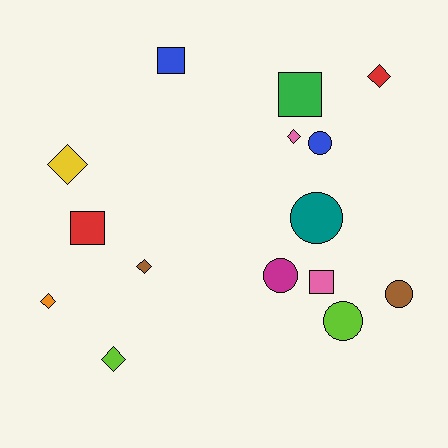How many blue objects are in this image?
There are 2 blue objects.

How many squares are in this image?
There are 4 squares.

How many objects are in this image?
There are 15 objects.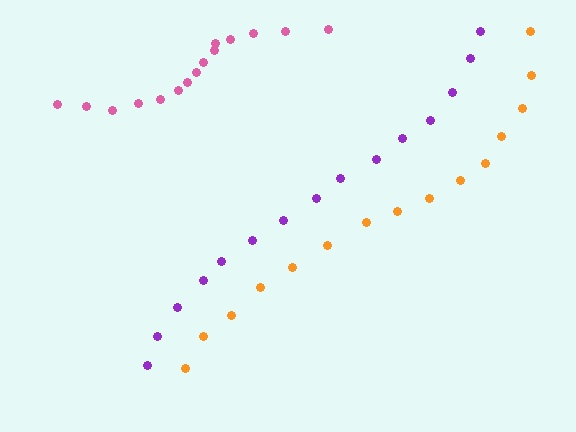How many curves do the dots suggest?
There are 3 distinct paths.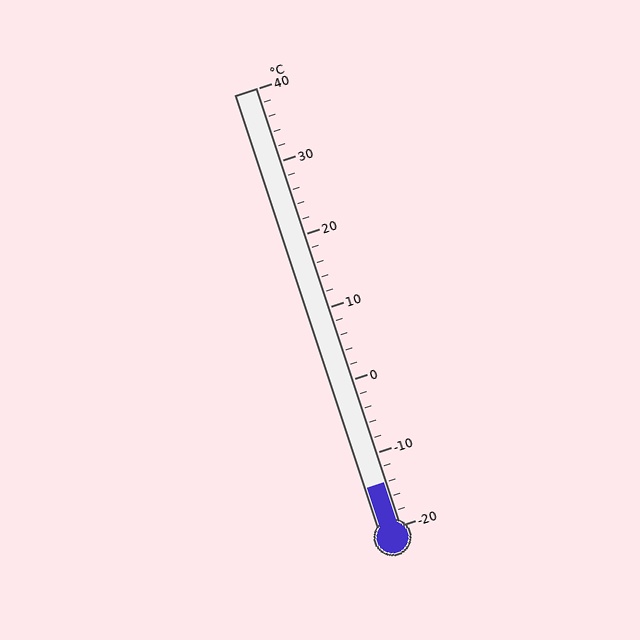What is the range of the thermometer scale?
The thermometer scale ranges from -20°C to 40°C.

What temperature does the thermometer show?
The thermometer shows approximately -14°C.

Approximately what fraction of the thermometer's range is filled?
The thermometer is filled to approximately 10% of its range.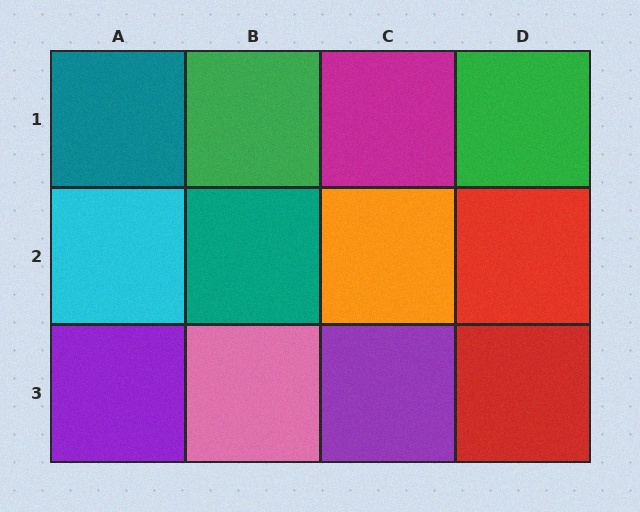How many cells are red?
2 cells are red.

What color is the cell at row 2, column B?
Teal.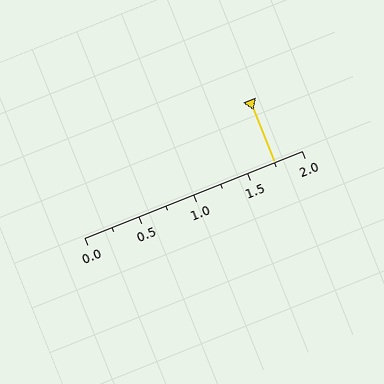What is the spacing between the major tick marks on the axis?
The major ticks are spaced 0.5 apart.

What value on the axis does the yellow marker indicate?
The marker indicates approximately 1.75.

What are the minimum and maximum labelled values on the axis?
The axis runs from 0.0 to 2.0.